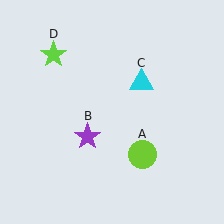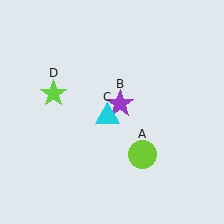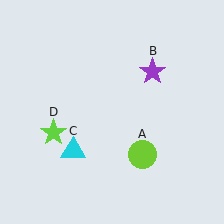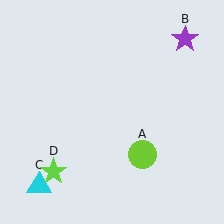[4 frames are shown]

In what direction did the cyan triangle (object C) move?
The cyan triangle (object C) moved down and to the left.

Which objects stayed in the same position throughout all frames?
Lime circle (object A) remained stationary.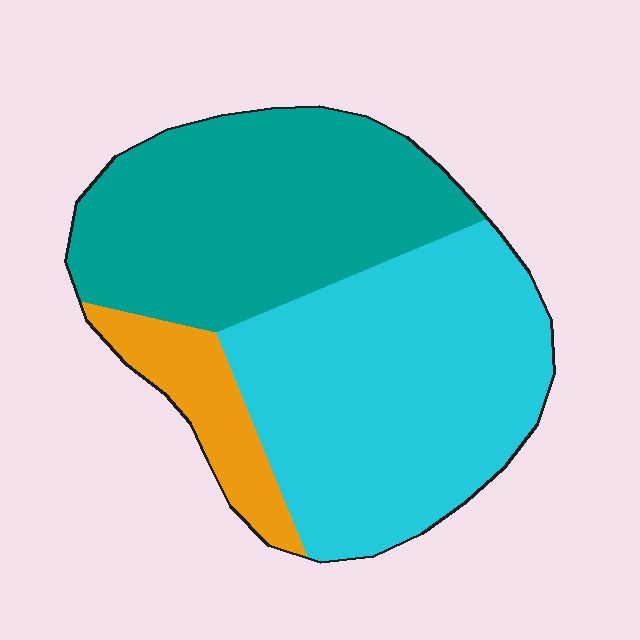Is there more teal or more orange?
Teal.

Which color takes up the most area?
Cyan, at roughly 50%.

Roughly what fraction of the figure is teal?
Teal covers about 40% of the figure.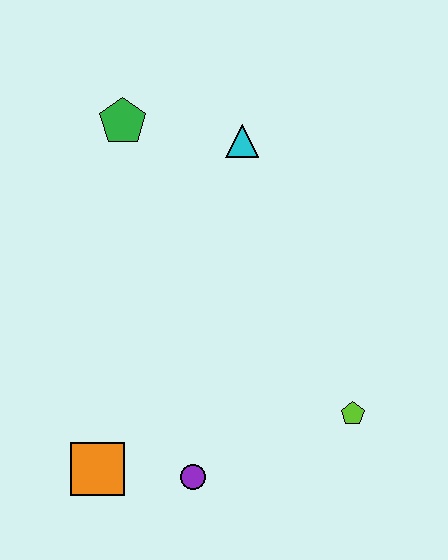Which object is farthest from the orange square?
The cyan triangle is farthest from the orange square.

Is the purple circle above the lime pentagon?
No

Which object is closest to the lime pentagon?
The purple circle is closest to the lime pentagon.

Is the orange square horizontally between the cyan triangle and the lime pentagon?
No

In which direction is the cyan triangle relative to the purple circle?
The cyan triangle is above the purple circle.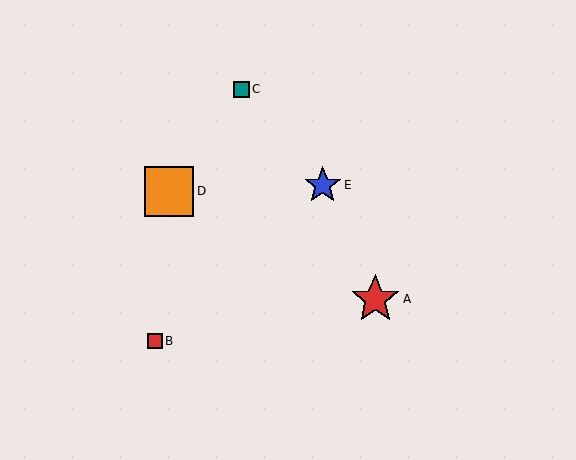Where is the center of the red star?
The center of the red star is at (375, 299).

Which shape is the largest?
The orange square (labeled D) is the largest.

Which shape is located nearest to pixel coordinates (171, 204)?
The orange square (labeled D) at (169, 191) is nearest to that location.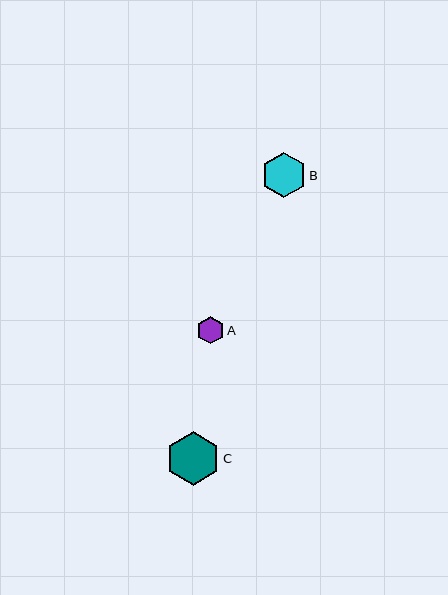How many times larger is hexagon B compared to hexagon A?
Hexagon B is approximately 1.6 times the size of hexagon A.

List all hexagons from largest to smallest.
From largest to smallest: C, B, A.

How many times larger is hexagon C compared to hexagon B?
Hexagon C is approximately 1.2 times the size of hexagon B.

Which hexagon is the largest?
Hexagon C is the largest with a size of approximately 54 pixels.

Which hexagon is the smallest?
Hexagon A is the smallest with a size of approximately 27 pixels.